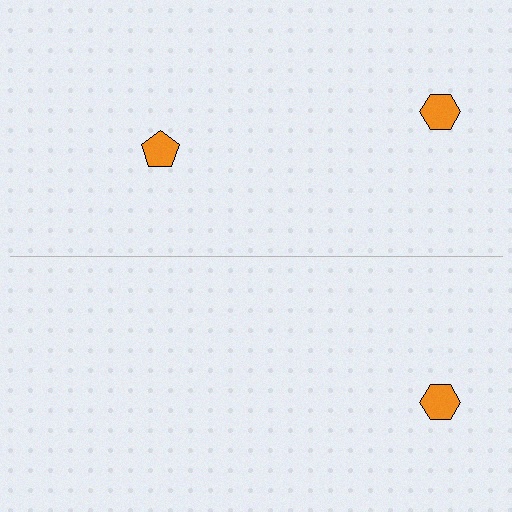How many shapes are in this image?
There are 3 shapes in this image.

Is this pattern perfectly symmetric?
No, the pattern is not perfectly symmetric. A orange pentagon is missing from the bottom side.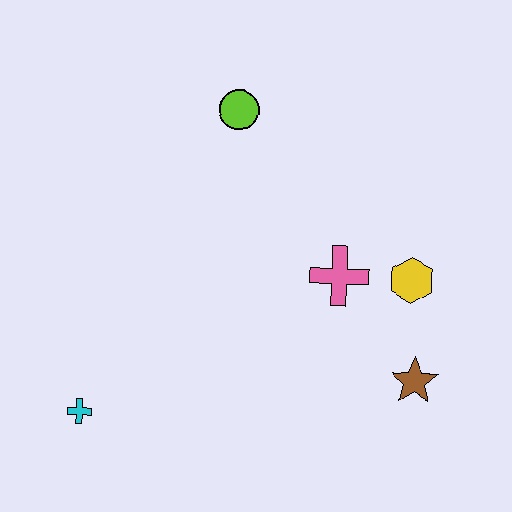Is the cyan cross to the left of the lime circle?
Yes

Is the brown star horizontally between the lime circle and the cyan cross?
No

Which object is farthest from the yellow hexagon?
The cyan cross is farthest from the yellow hexagon.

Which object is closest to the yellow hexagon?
The pink cross is closest to the yellow hexagon.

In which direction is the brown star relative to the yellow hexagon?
The brown star is below the yellow hexagon.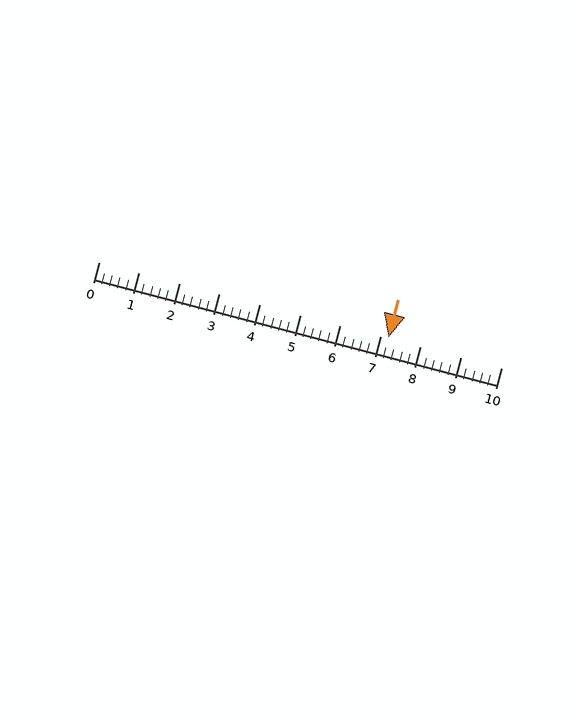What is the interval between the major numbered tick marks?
The major tick marks are spaced 1 units apart.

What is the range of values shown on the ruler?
The ruler shows values from 0 to 10.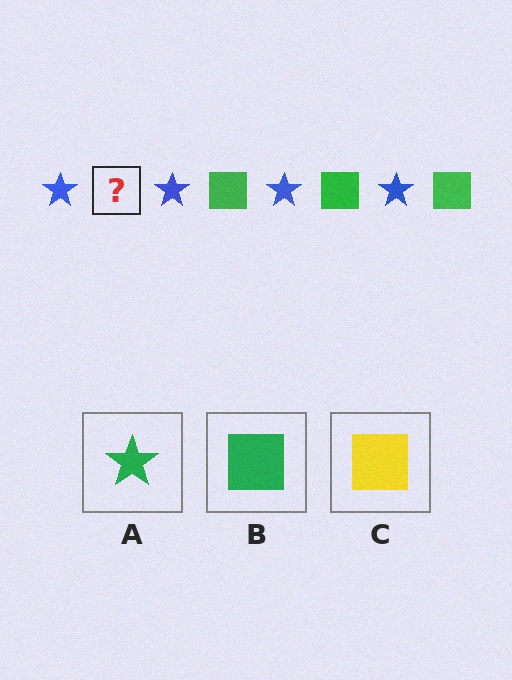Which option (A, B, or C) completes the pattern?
B.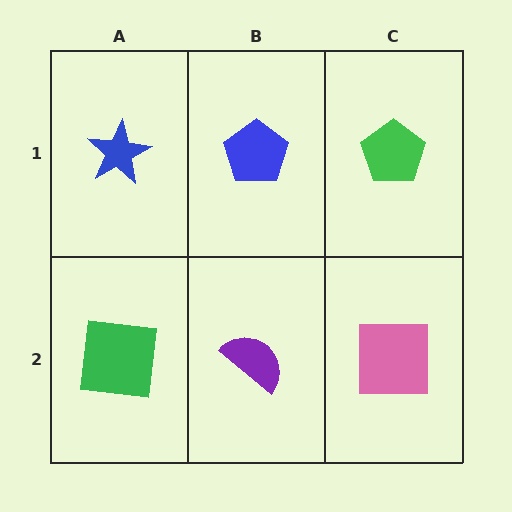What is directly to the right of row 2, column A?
A purple semicircle.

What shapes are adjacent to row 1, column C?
A pink square (row 2, column C), a blue pentagon (row 1, column B).